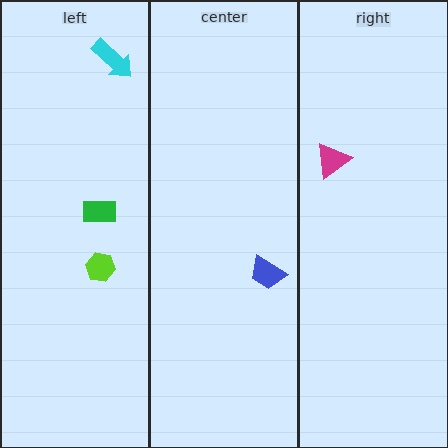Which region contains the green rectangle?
The left region.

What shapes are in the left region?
The lime hexagon, the cyan arrow, the green rectangle.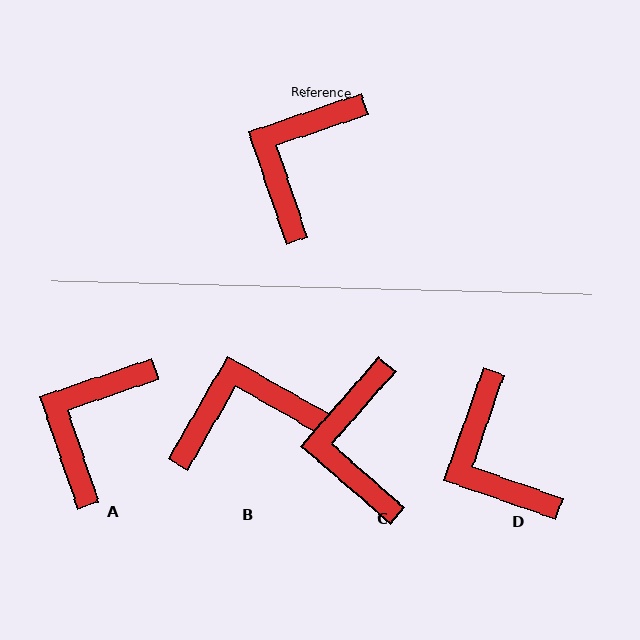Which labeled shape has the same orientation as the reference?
A.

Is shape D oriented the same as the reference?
No, it is off by about 52 degrees.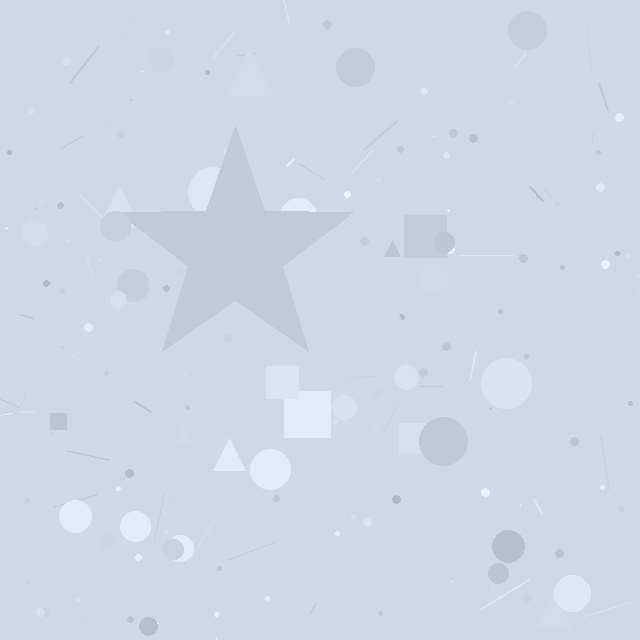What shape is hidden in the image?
A star is hidden in the image.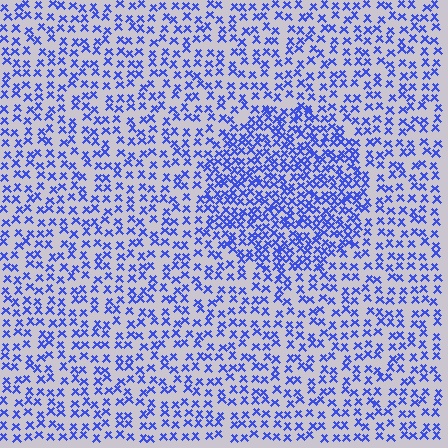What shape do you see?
I see a circle.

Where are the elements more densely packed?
The elements are more densely packed inside the circle boundary.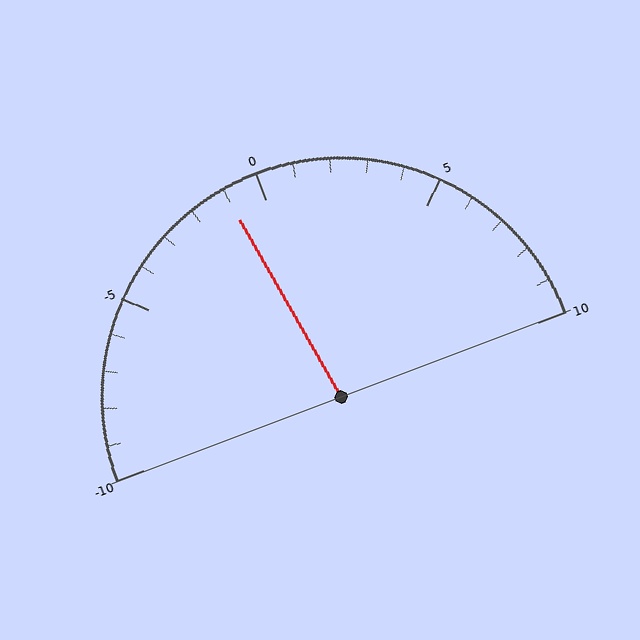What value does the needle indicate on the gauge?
The needle indicates approximately -1.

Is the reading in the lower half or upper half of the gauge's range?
The reading is in the lower half of the range (-10 to 10).